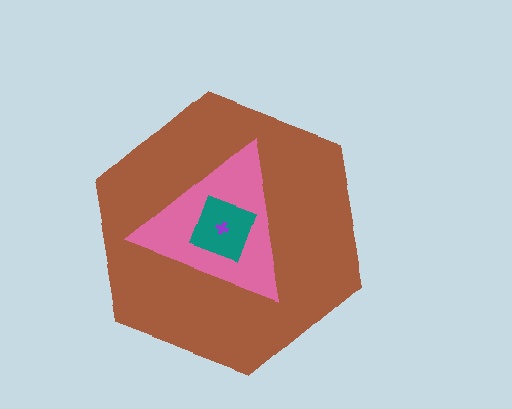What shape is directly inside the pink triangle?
The teal square.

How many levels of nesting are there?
4.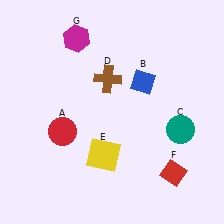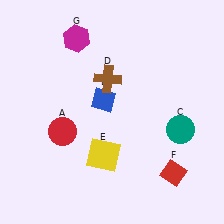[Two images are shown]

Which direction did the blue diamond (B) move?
The blue diamond (B) moved left.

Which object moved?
The blue diamond (B) moved left.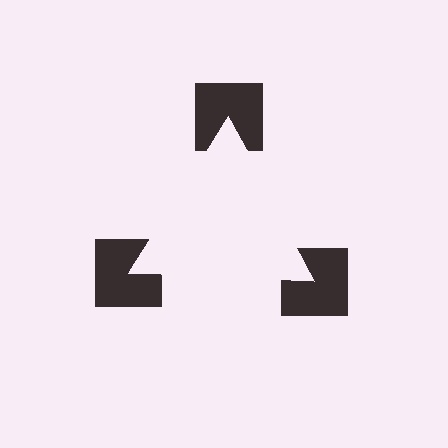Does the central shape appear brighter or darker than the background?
It typically appears slightly brighter than the background, even though no actual brightness change is drawn.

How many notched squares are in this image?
There are 3 — one at each vertex of the illusory triangle.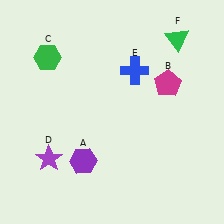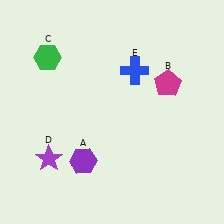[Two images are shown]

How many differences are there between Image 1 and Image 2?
There is 1 difference between the two images.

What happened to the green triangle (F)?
The green triangle (F) was removed in Image 2. It was in the top-right area of Image 1.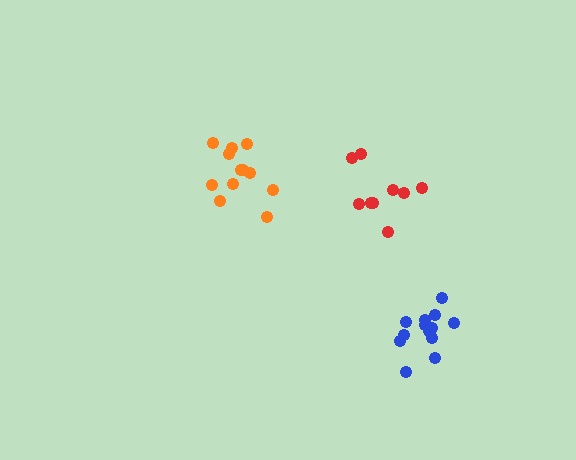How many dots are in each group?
Group 1: 9 dots, Group 2: 13 dots, Group 3: 12 dots (34 total).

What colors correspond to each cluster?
The clusters are colored: red, blue, orange.